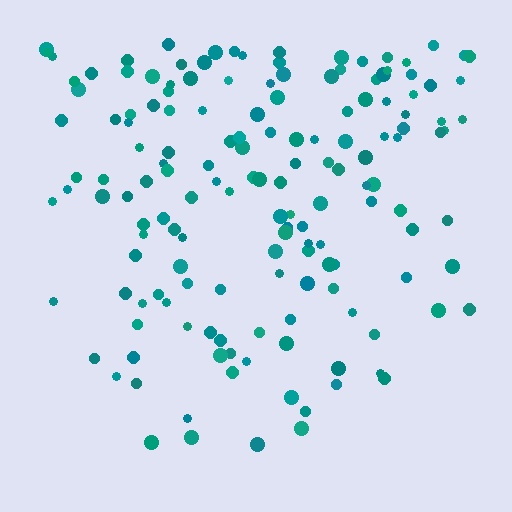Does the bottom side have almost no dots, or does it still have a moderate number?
Still a moderate number, just noticeably fewer than the top.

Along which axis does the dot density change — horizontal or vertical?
Vertical.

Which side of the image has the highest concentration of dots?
The top.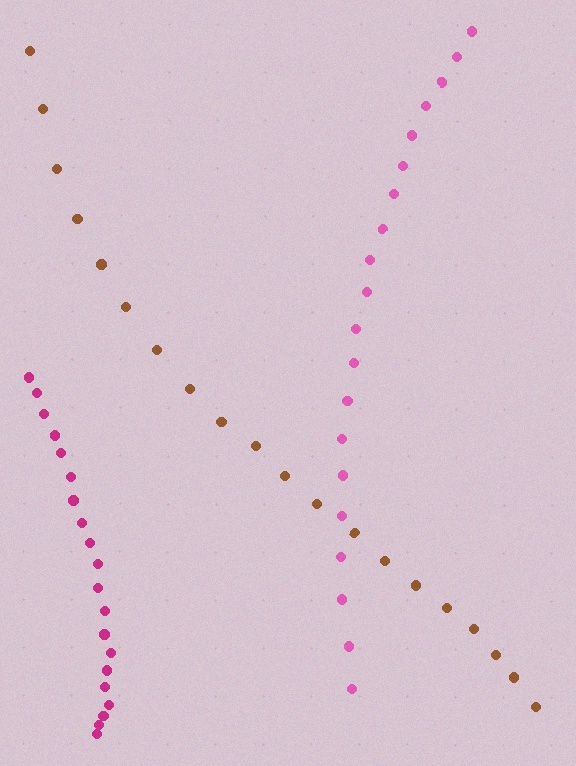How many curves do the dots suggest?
There are 3 distinct paths.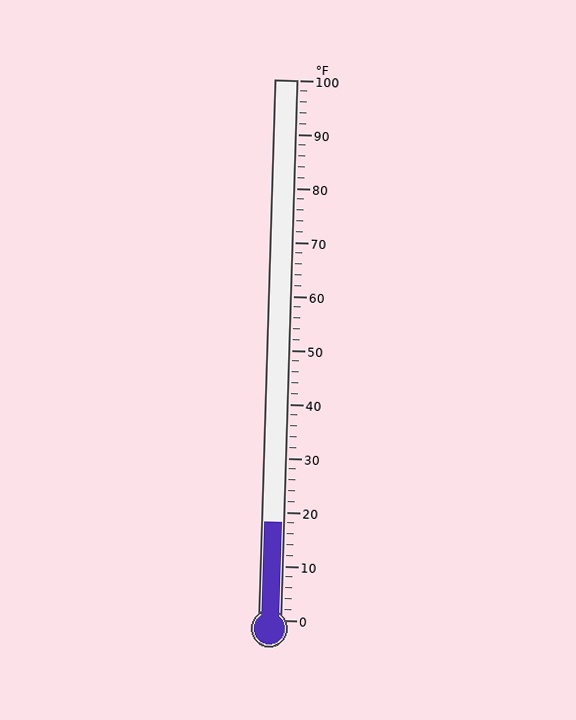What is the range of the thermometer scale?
The thermometer scale ranges from 0°F to 100°F.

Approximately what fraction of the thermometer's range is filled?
The thermometer is filled to approximately 20% of its range.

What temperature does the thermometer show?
The thermometer shows approximately 18°F.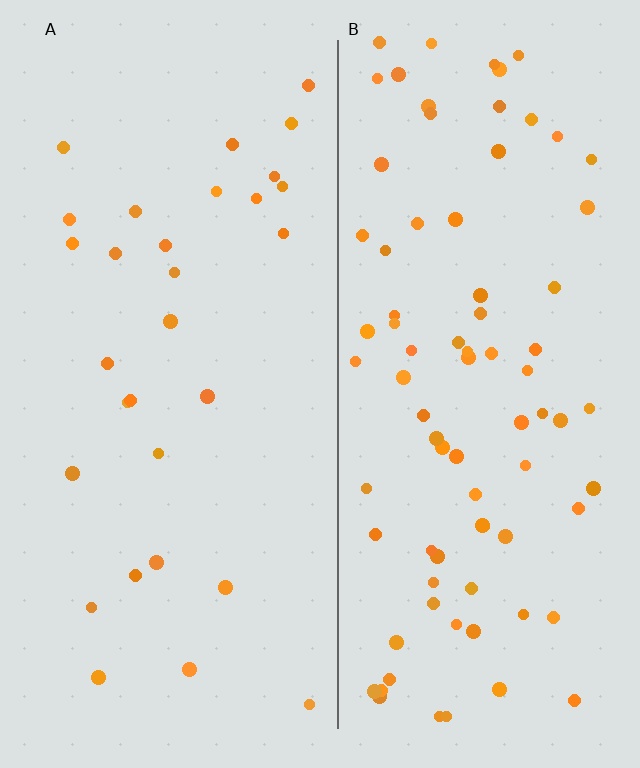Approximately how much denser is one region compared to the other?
Approximately 2.7× — region B over region A.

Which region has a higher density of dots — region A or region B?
B (the right).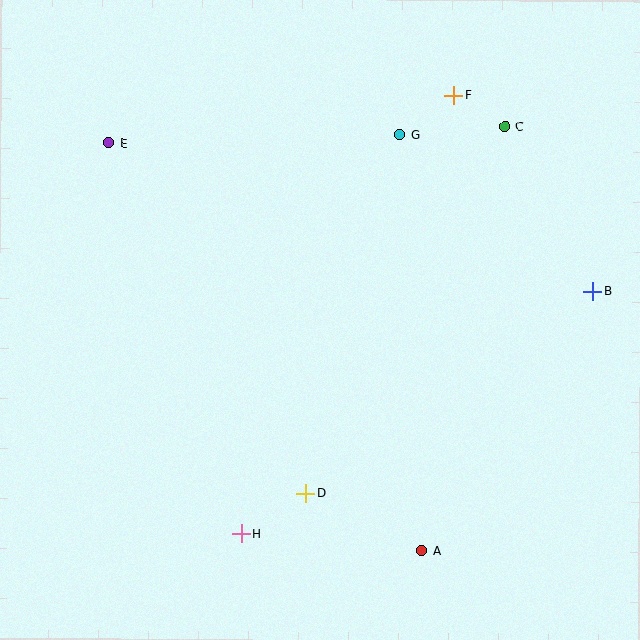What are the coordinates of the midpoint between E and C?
The midpoint between E and C is at (307, 135).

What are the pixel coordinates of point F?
Point F is at (454, 95).